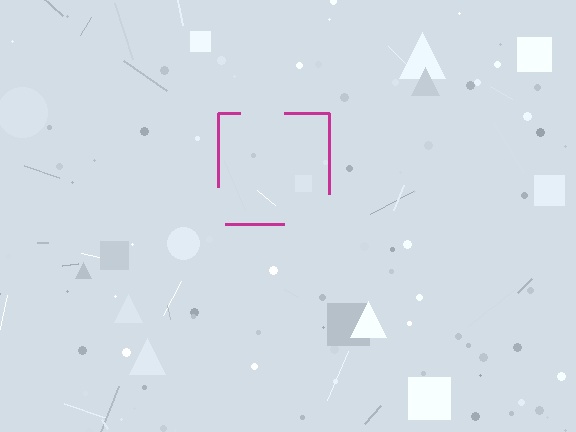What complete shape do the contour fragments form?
The contour fragments form a square.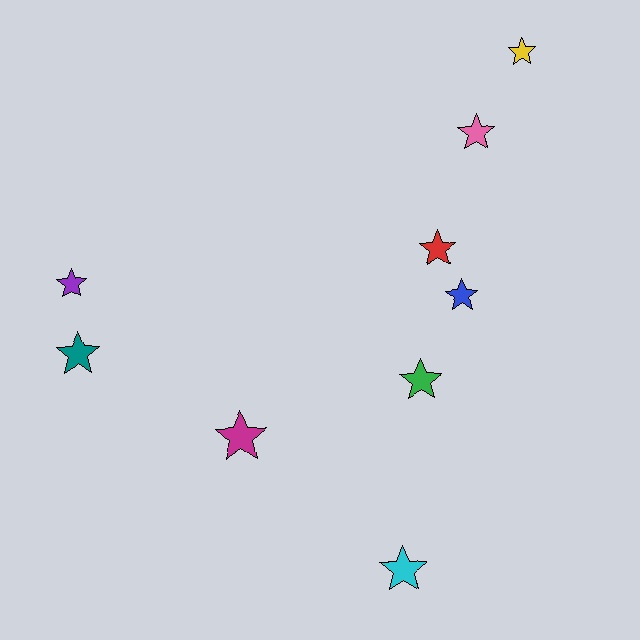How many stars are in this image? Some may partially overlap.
There are 9 stars.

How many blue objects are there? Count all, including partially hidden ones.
There is 1 blue object.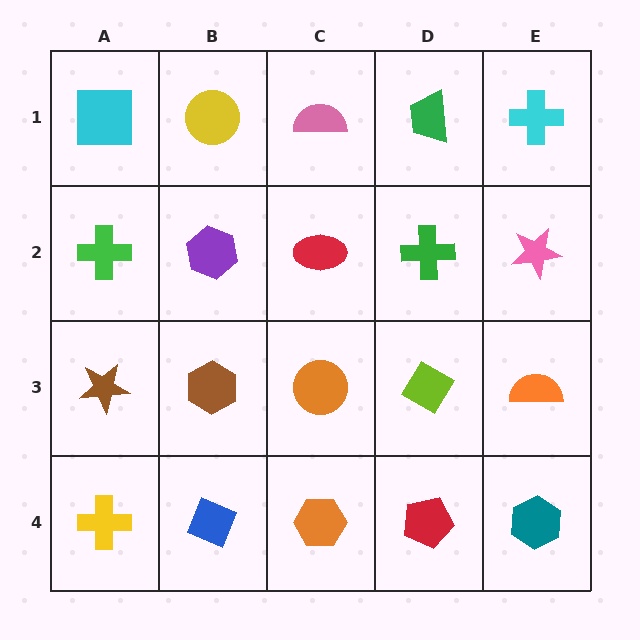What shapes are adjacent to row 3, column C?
A red ellipse (row 2, column C), an orange hexagon (row 4, column C), a brown hexagon (row 3, column B), a lime diamond (row 3, column D).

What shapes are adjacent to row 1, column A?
A green cross (row 2, column A), a yellow circle (row 1, column B).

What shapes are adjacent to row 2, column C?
A pink semicircle (row 1, column C), an orange circle (row 3, column C), a purple hexagon (row 2, column B), a green cross (row 2, column D).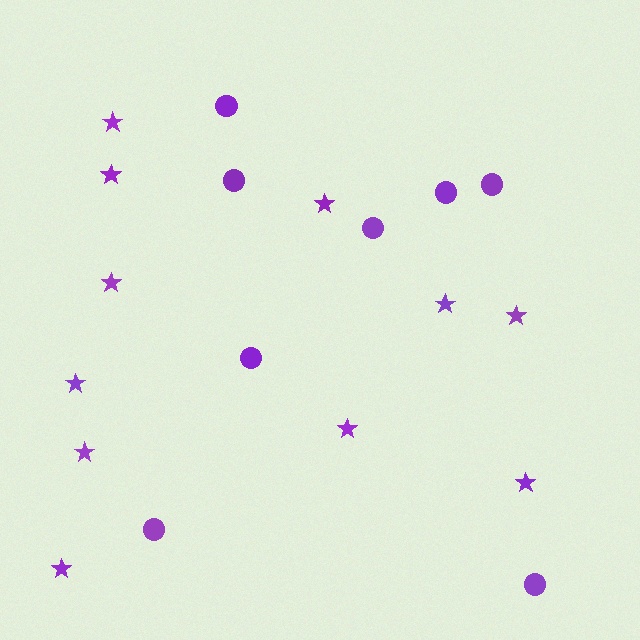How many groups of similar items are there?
There are 2 groups: one group of stars (11) and one group of circles (8).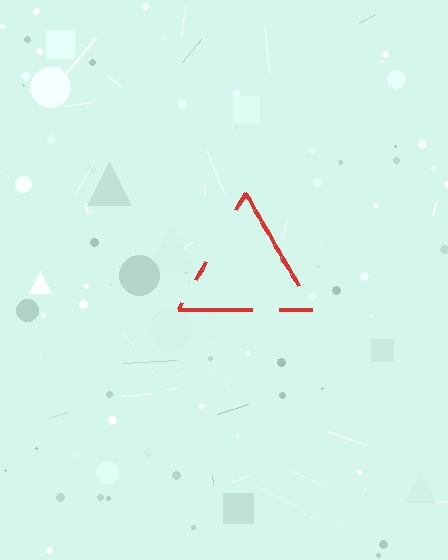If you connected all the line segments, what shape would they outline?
They would outline a triangle.